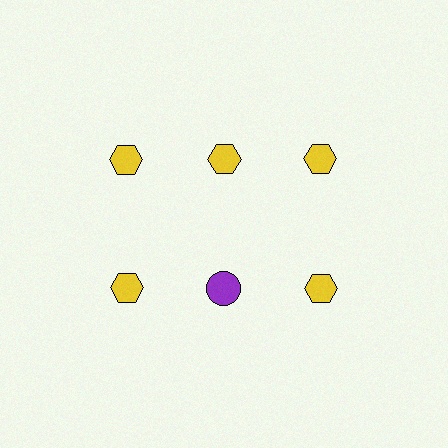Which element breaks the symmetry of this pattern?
The purple circle in the second row, second from left column breaks the symmetry. All other shapes are yellow hexagons.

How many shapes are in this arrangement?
There are 6 shapes arranged in a grid pattern.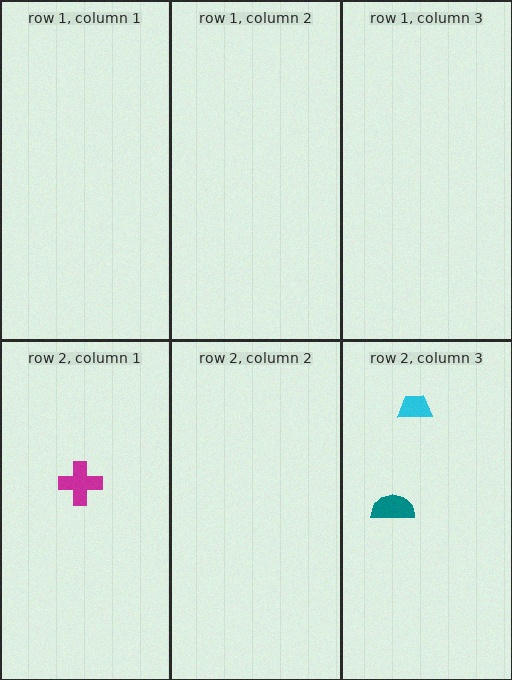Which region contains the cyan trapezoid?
The row 2, column 3 region.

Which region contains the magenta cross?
The row 2, column 1 region.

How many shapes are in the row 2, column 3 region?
2.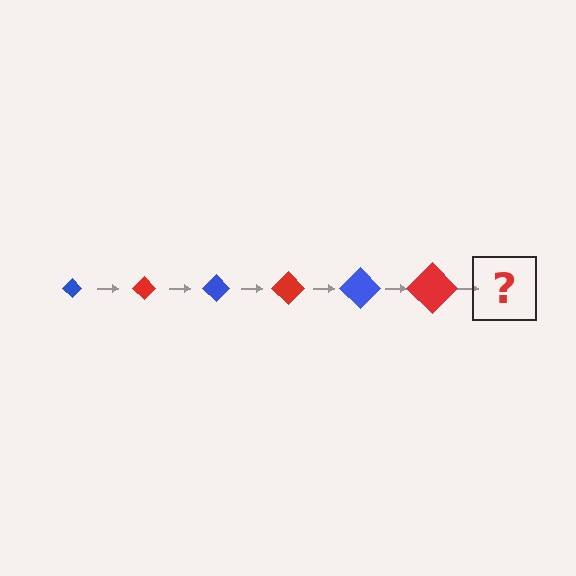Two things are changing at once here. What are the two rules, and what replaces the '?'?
The two rules are that the diamond grows larger each step and the color cycles through blue and red. The '?' should be a blue diamond, larger than the previous one.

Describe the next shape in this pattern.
It should be a blue diamond, larger than the previous one.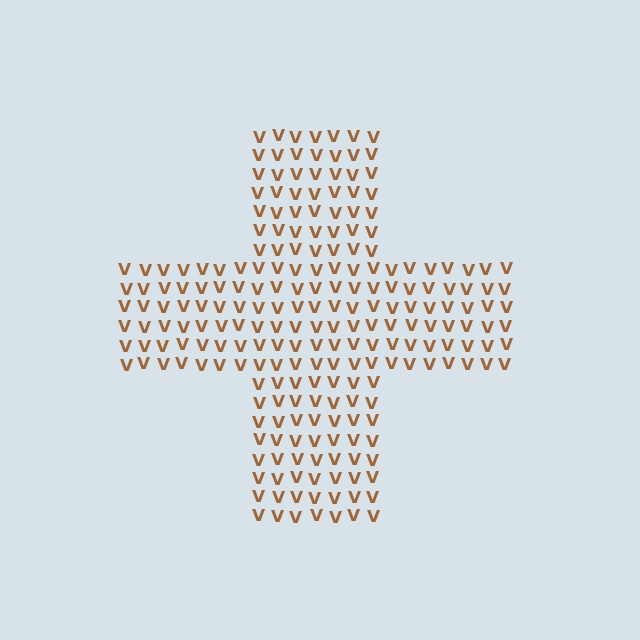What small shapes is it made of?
It is made of small letter V's.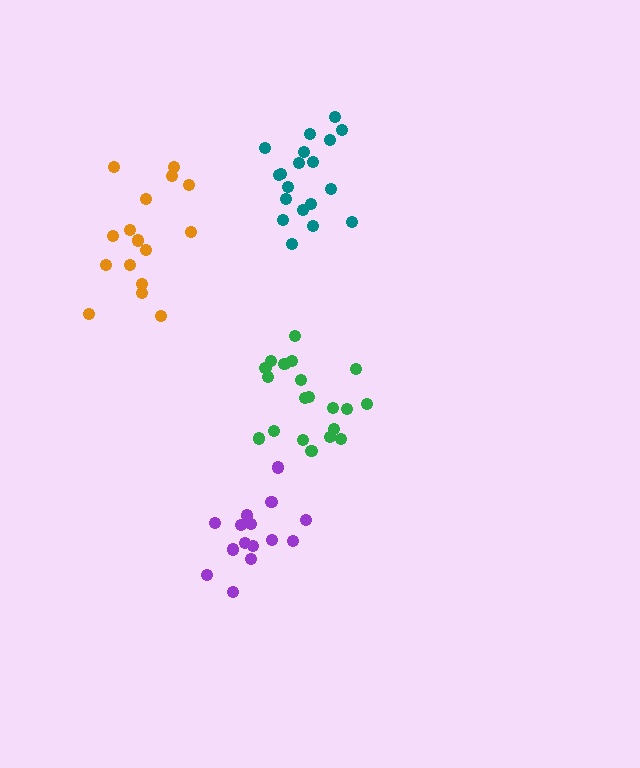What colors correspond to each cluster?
The clusters are colored: teal, purple, orange, green.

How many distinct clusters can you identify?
There are 4 distinct clusters.